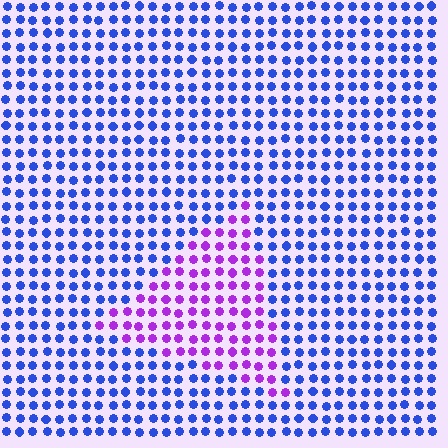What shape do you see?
I see a triangle.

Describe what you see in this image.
The image is filled with small blue elements in a uniform arrangement. A triangle-shaped region is visible where the elements are tinted to a slightly different hue, forming a subtle color boundary.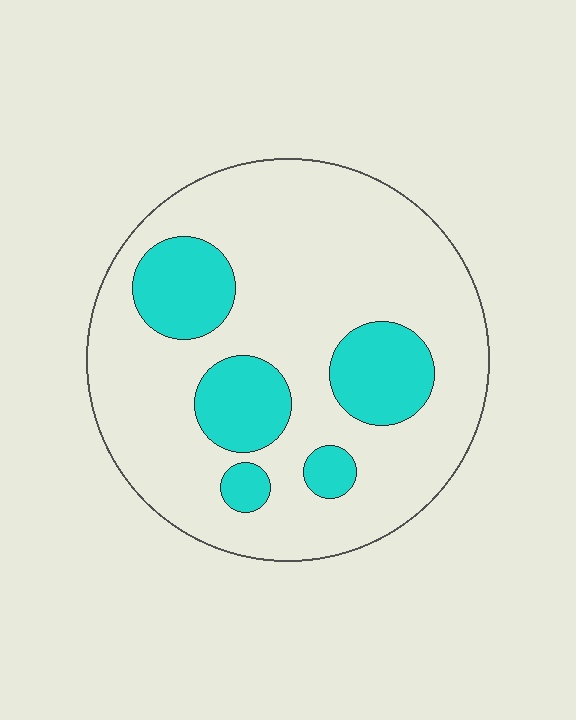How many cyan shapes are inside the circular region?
5.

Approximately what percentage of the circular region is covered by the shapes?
Approximately 25%.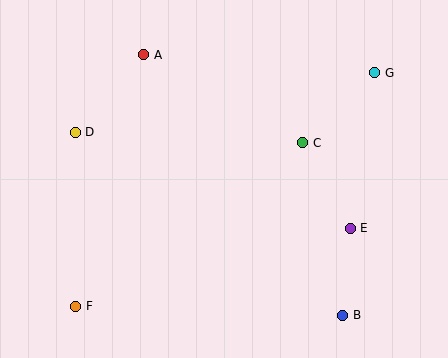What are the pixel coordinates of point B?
Point B is at (343, 315).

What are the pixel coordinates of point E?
Point E is at (350, 228).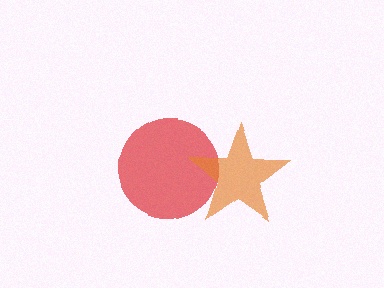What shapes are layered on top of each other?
The layered shapes are: a red circle, an orange star.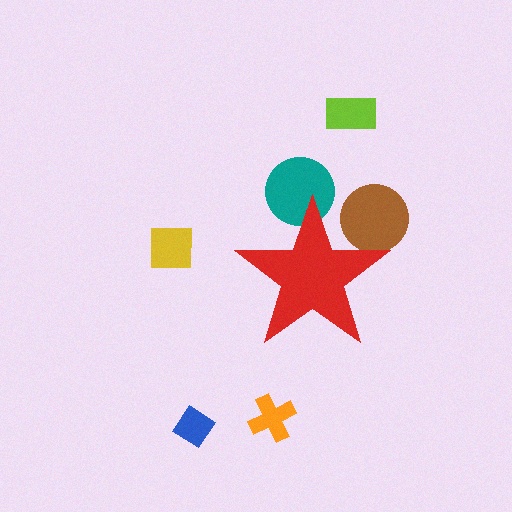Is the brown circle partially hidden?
Yes, the brown circle is partially hidden behind the red star.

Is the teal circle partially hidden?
Yes, the teal circle is partially hidden behind the red star.